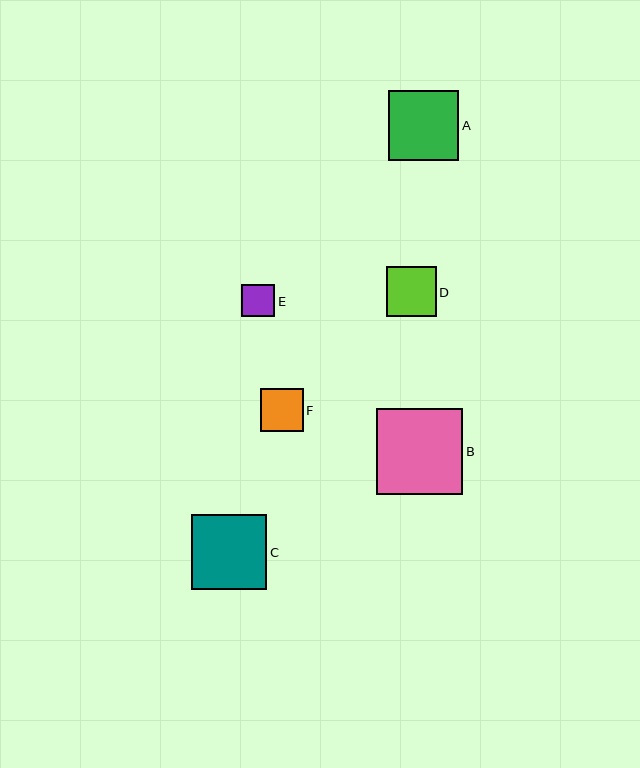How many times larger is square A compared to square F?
Square A is approximately 1.6 times the size of square F.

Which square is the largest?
Square B is the largest with a size of approximately 86 pixels.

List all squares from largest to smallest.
From largest to smallest: B, C, A, D, F, E.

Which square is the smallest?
Square E is the smallest with a size of approximately 33 pixels.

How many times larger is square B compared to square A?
Square B is approximately 1.2 times the size of square A.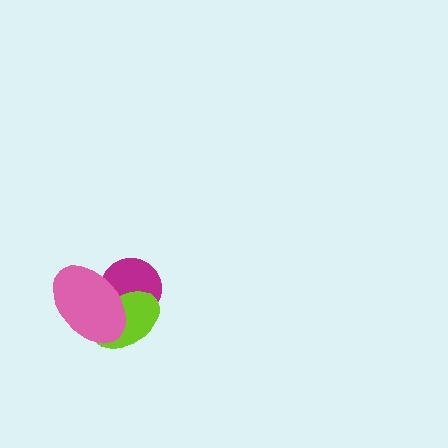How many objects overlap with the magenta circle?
2 objects overlap with the magenta circle.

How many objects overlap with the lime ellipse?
2 objects overlap with the lime ellipse.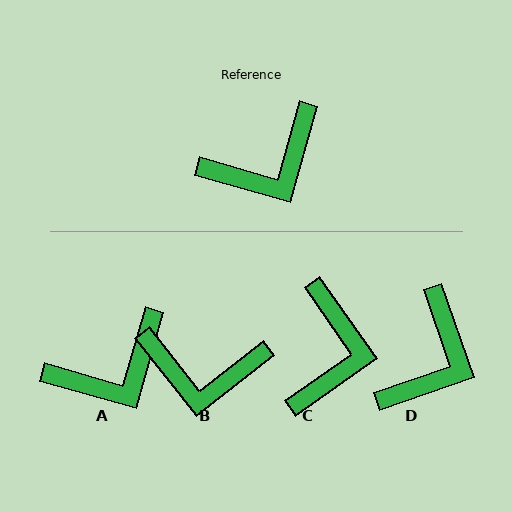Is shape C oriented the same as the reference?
No, it is off by about 51 degrees.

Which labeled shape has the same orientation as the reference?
A.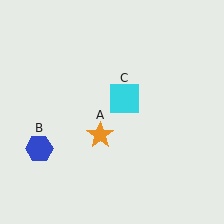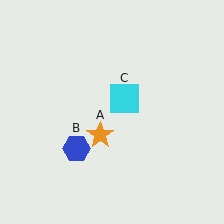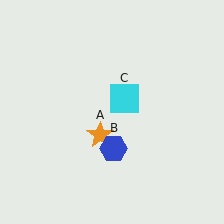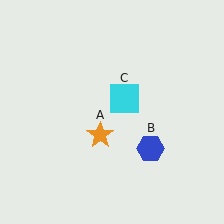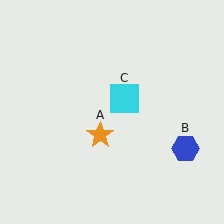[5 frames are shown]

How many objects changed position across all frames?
1 object changed position: blue hexagon (object B).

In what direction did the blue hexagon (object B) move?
The blue hexagon (object B) moved right.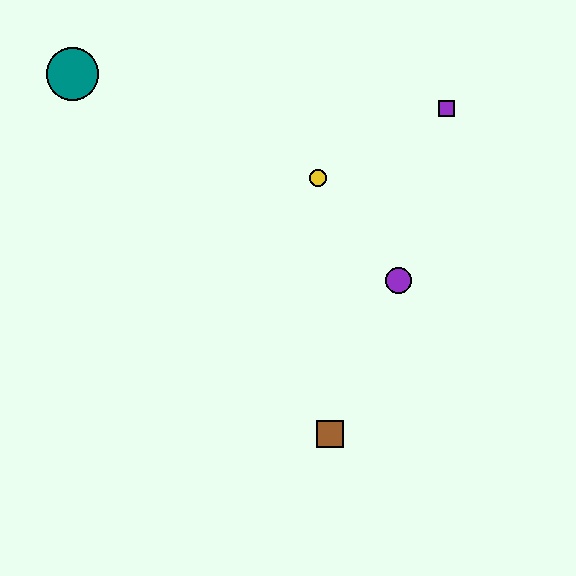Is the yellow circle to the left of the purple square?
Yes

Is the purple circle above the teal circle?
No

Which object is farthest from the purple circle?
The teal circle is farthest from the purple circle.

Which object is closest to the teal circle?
The yellow circle is closest to the teal circle.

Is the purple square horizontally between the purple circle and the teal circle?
No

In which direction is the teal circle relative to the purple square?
The teal circle is to the left of the purple square.